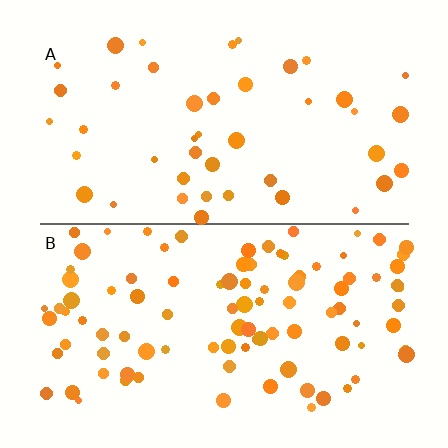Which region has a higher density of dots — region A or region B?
B (the bottom).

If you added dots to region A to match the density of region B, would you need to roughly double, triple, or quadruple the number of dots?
Approximately double.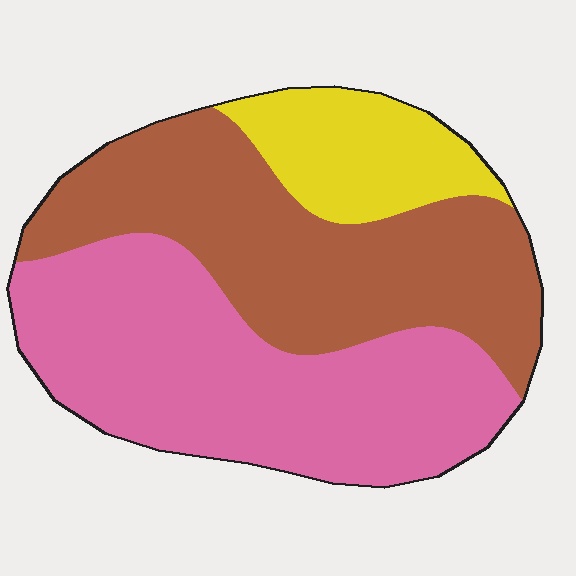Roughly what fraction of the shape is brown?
Brown covers about 40% of the shape.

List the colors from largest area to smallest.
From largest to smallest: pink, brown, yellow.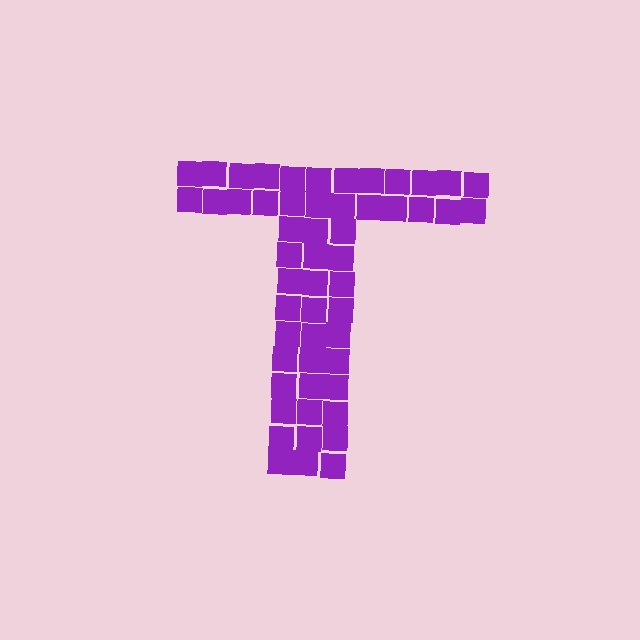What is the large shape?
The large shape is the letter T.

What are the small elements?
The small elements are squares.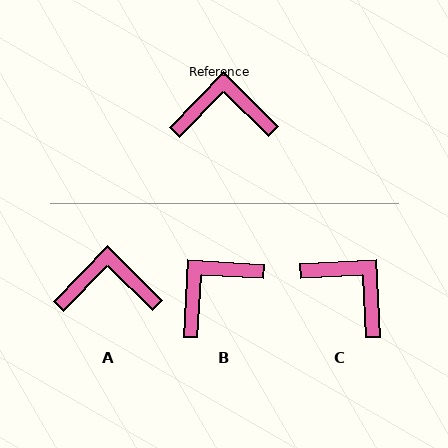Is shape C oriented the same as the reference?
No, it is off by about 43 degrees.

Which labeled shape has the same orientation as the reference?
A.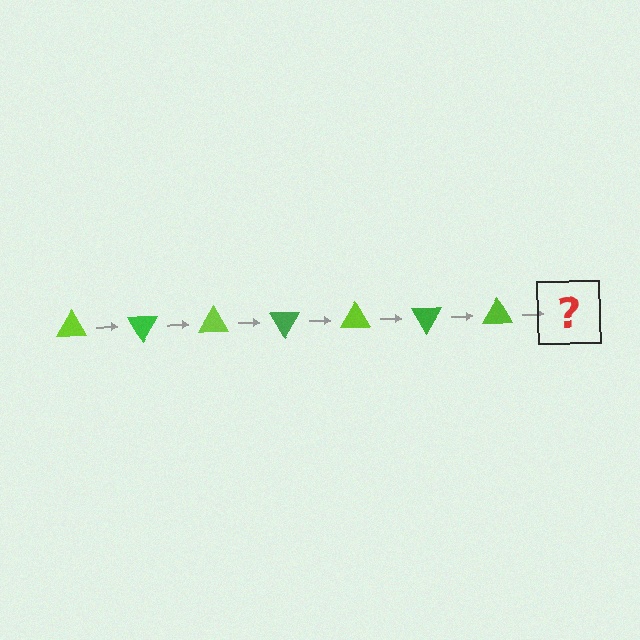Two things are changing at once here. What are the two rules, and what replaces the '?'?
The two rules are that it rotates 60 degrees each step and the color cycles through lime and green. The '?' should be a green triangle, rotated 420 degrees from the start.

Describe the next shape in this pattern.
It should be a green triangle, rotated 420 degrees from the start.